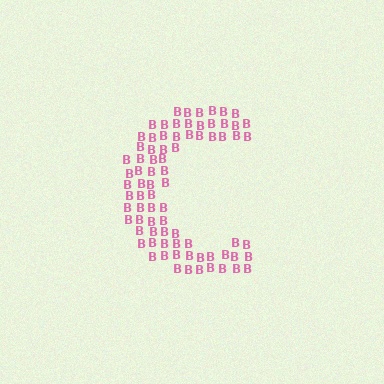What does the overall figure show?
The overall figure shows the letter C.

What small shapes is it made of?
It is made of small letter B's.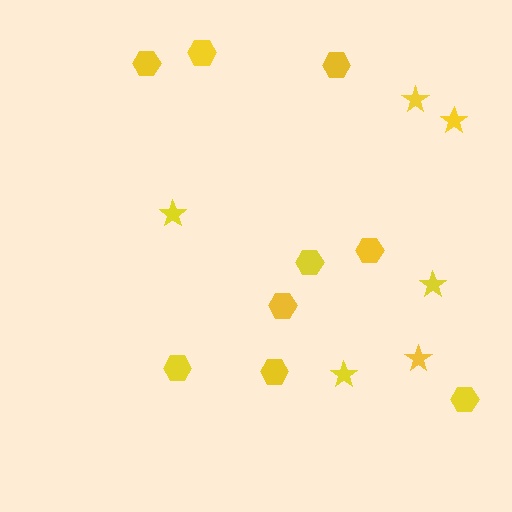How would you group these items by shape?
There are 2 groups: one group of stars (6) and one group of hexagons (9).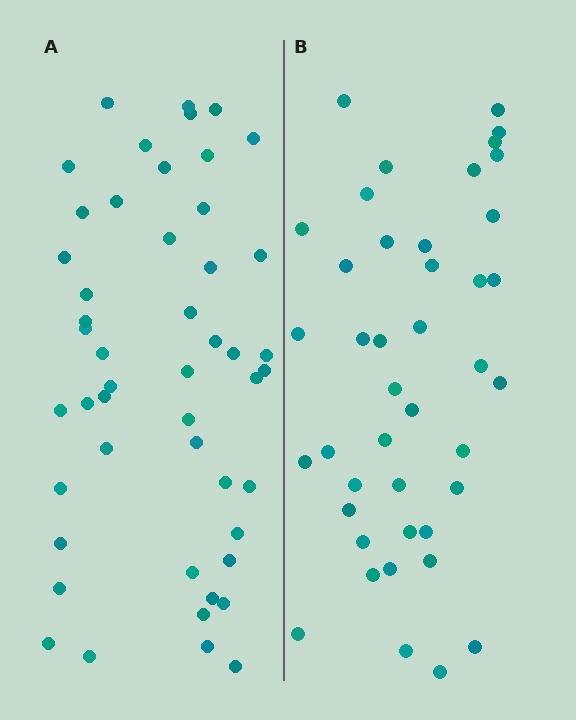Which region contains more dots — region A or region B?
Region A (the left region) has more dots.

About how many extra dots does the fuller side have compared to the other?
Region A has roughly 8 or so more dots than region B.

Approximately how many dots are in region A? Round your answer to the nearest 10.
About 50 dots. (The exact count is 49, which rounds to 50.)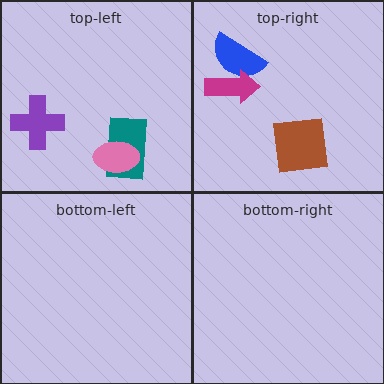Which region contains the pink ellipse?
The top-left region.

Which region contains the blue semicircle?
The top-right region.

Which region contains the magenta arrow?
The top-right region.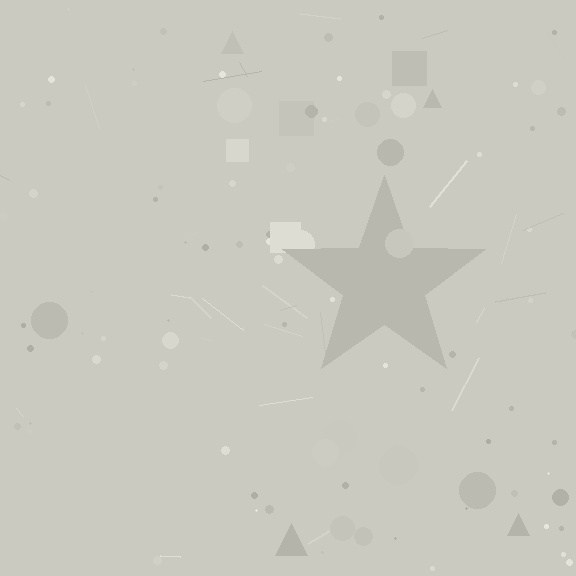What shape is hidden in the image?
A star is hidden in the image.